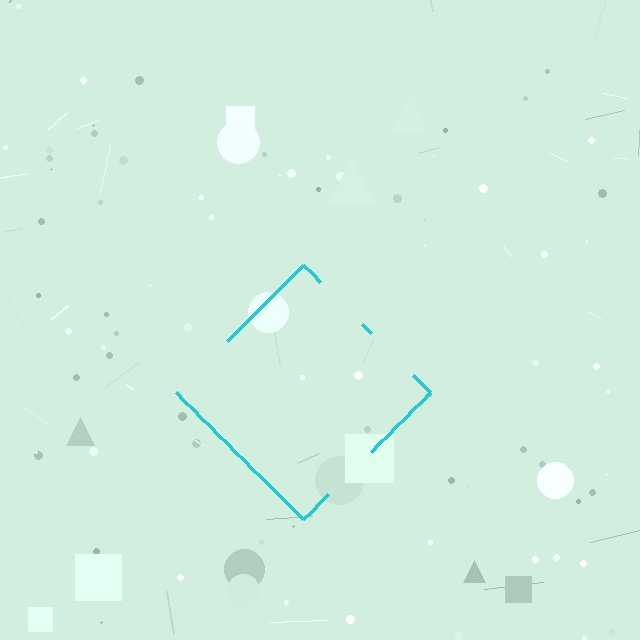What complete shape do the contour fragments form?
The contour fragments form a diamond.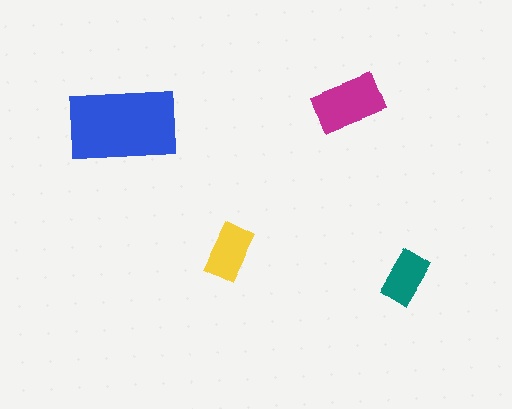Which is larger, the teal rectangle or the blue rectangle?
The blue one.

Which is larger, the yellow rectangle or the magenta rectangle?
The magenta one.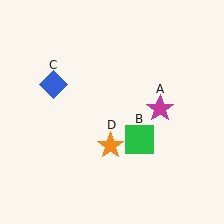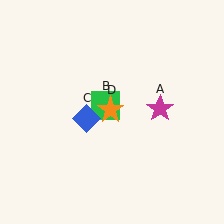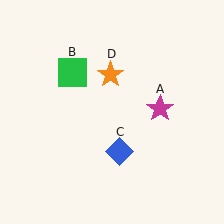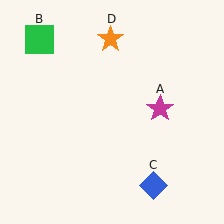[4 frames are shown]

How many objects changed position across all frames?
3 objects changed position: green square (object B), blue diamond (object C), orange star (object D).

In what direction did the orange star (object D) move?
The orange star (object D) moved up.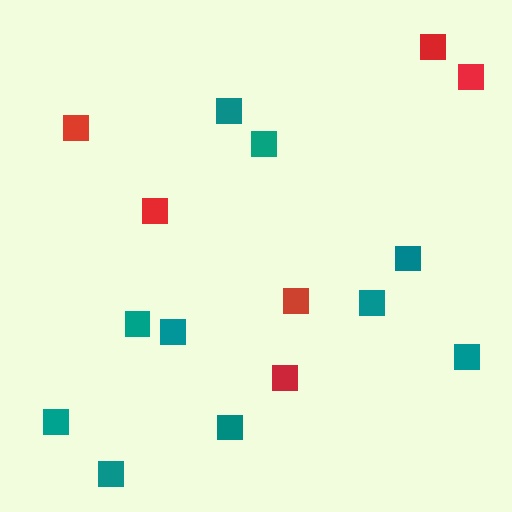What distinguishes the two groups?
There are 2 groups: one group of red squares (6) and one group of teal squares (10).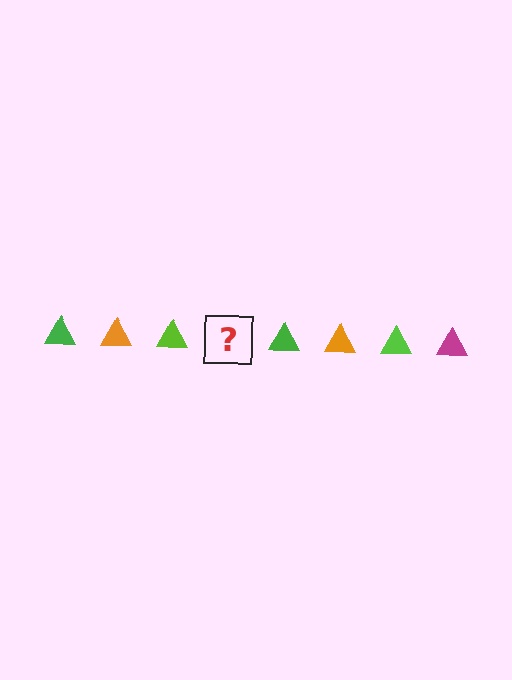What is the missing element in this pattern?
The missing element is a magenta triangle.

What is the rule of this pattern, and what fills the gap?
The rule is that the pattern cycles through green, orange, lime, magenta triangles. The gap should be filled with a magenta triangle.